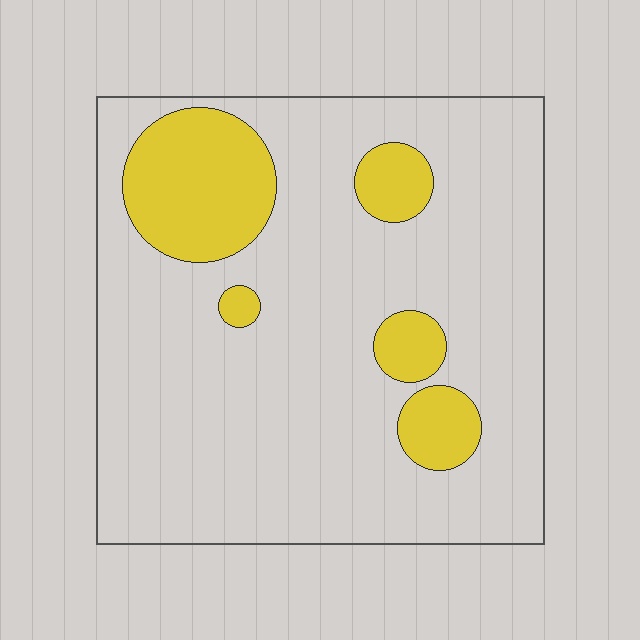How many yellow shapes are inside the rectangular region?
5.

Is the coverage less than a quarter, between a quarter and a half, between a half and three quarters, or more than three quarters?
Less than a quarter.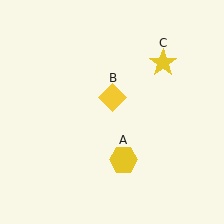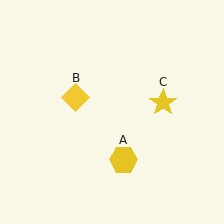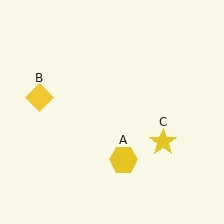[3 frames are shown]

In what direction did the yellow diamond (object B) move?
The yellow diamond (object B) moved left.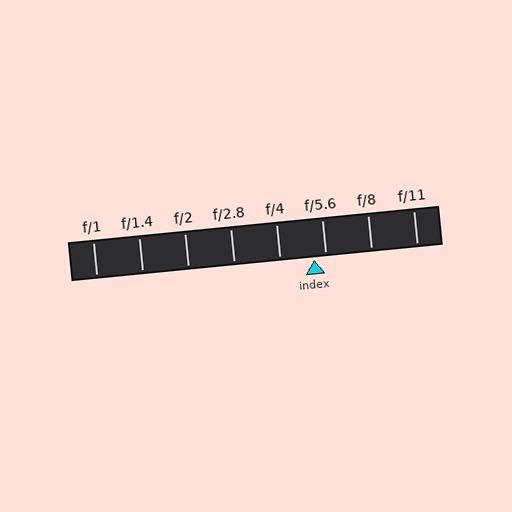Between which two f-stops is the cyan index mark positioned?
The index mark is between f/4 and f/5.6.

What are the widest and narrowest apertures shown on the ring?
The widest aperture shown is f/1 and the narrowest is f/11.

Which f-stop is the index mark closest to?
The index mark is closest to f/5.6.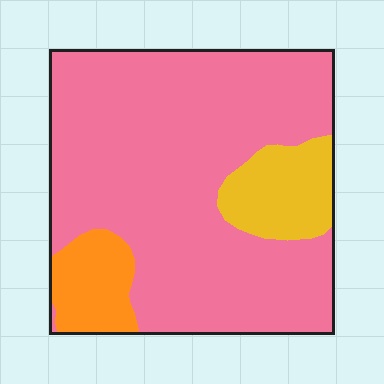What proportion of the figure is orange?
Orange takes up less than a quarter of the figure.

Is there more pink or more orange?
Pink.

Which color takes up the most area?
Pink, at roughly 80%.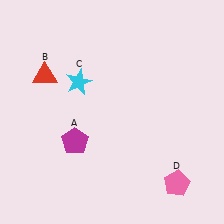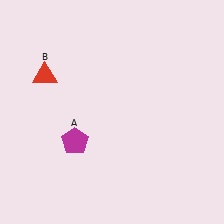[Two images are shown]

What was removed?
The cyan star (C), the pink pentagon (D) were removed in Image 2.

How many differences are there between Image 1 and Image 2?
There are 2 differences between the two images.